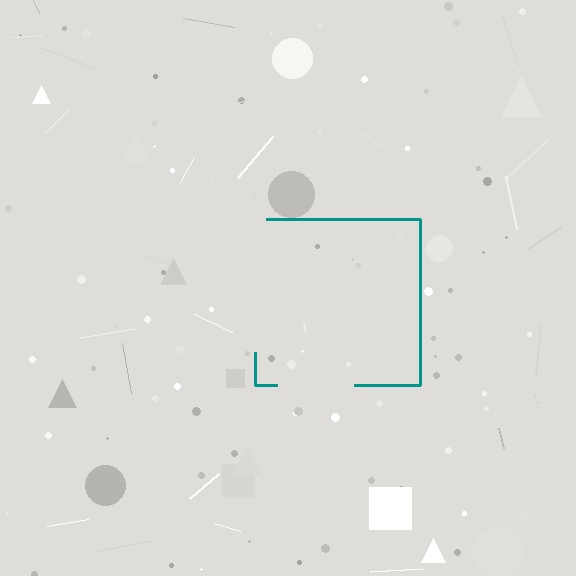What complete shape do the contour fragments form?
The contour fragments form a square.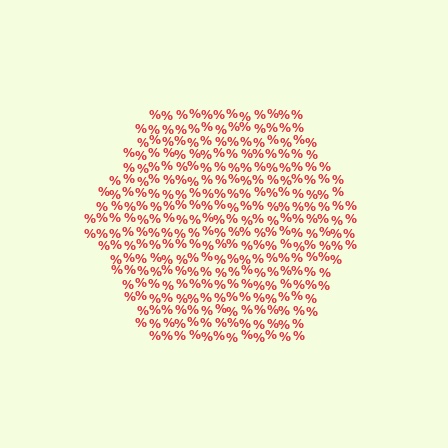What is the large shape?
The large shape is a hexagon.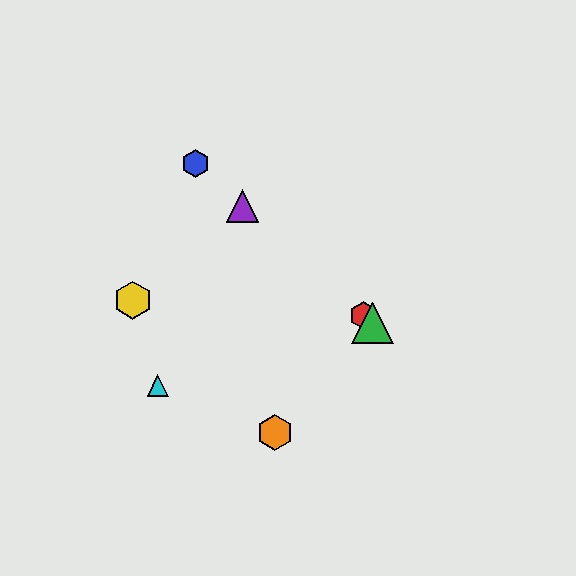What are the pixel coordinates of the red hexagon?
The red hexagon is at (364, 315).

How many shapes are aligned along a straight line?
4 shapes (the red hexagon, the blue hexagon, the green triangle, the purple triangle) are aligned along a straight line.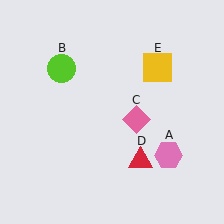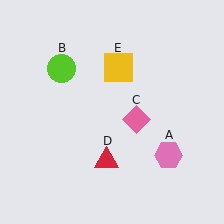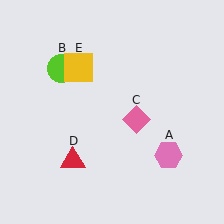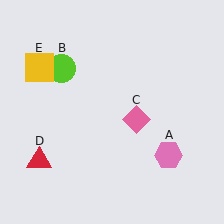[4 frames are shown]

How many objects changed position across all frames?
2 objects changed position: red triangle (object D), yellow square (object E).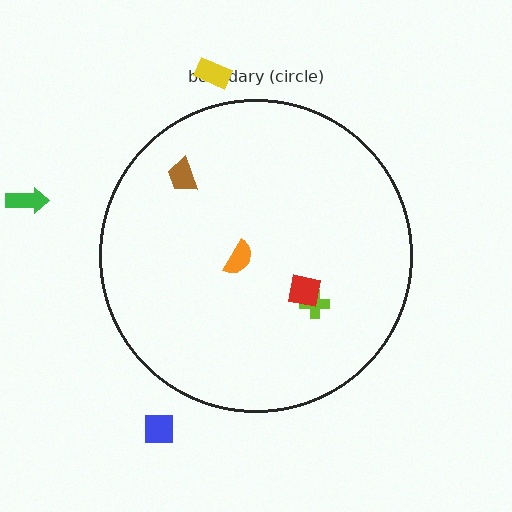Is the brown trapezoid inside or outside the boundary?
Inside.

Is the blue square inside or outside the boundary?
Outside.